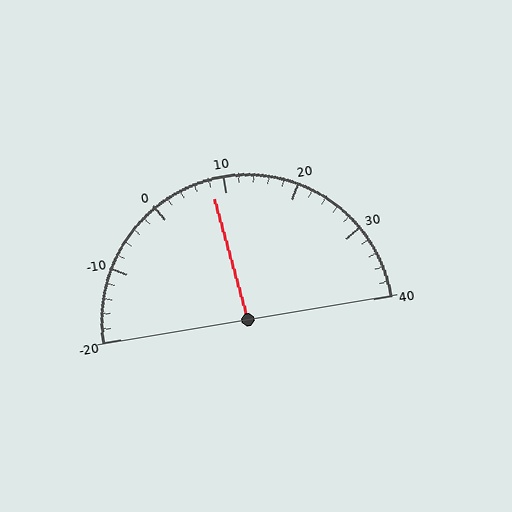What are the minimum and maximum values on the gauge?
The gauge ranges from -20 to 40.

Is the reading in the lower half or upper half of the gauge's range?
The reading is in the lower half of the range (-20 to 40).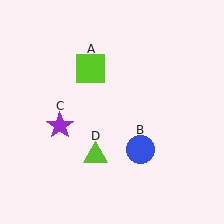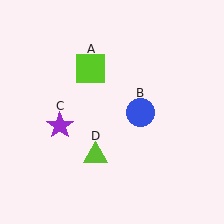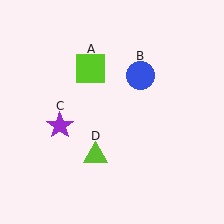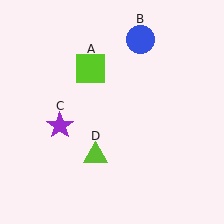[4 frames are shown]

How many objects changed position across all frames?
1 object changed position: blue circle (object B).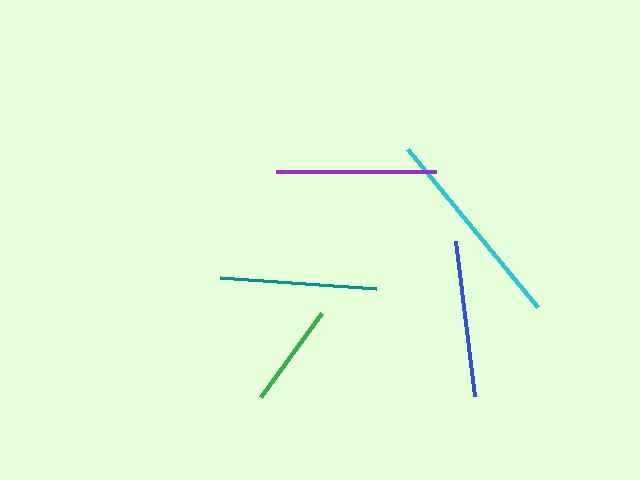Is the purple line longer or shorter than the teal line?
The purple line is longer than the teal line.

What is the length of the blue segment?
The blue segment is approximately 155 pixels long.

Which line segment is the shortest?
The green line is the shortest at approximately 104 pixels.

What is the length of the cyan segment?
The cyan segment is approximately 205 pixels long.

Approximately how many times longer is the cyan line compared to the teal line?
The cyan line is approximately 1.3 times the length of the teal line.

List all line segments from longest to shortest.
From longest to shortest: cyan, purple, teal, blue, green.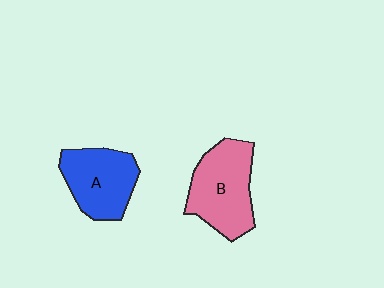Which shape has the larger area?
Shape B (pink).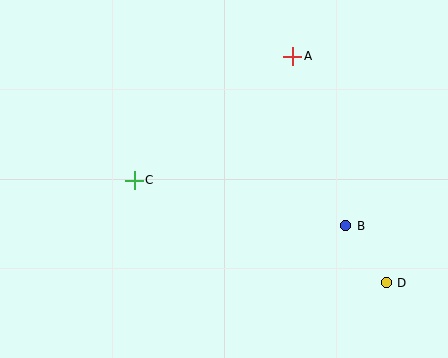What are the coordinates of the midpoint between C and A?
The midpoint between C and A is at (213, 118).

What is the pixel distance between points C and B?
The distance between C and B is 216 pixels.